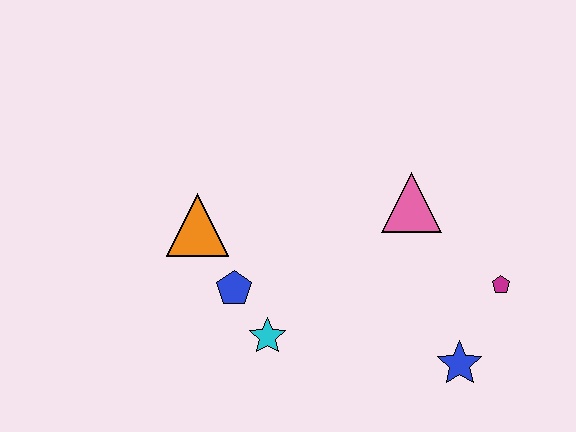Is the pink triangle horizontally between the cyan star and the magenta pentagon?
Yes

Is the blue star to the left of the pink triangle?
No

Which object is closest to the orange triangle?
The blue pentagon is closest to the orange triangle.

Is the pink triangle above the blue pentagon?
Yes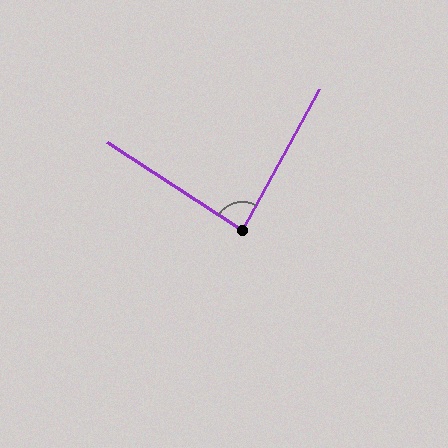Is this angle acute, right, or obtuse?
It is approximately a right angle.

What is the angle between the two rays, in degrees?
Approximately 86 degrees.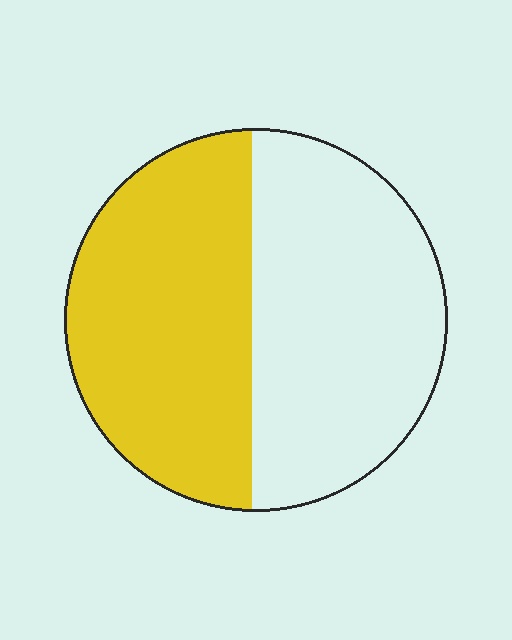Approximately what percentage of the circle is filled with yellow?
Approximately 50%.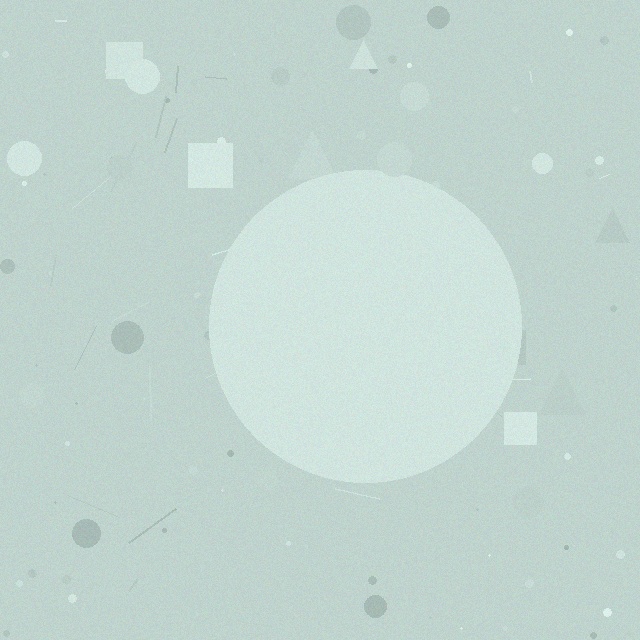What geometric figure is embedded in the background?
A circle is embedded in the background.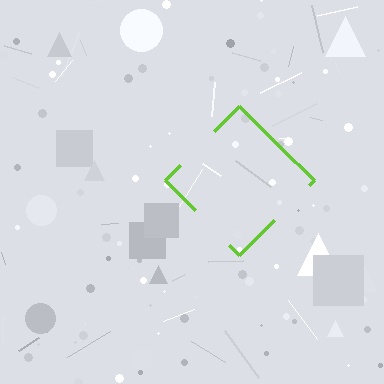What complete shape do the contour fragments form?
The contour fragments form a diamond.